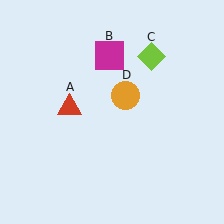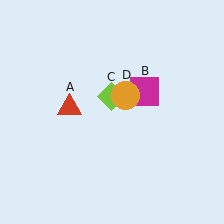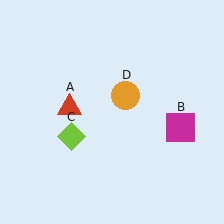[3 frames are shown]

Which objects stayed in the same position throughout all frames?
Red triangle (object A) and orange circle (object D) remained stationary.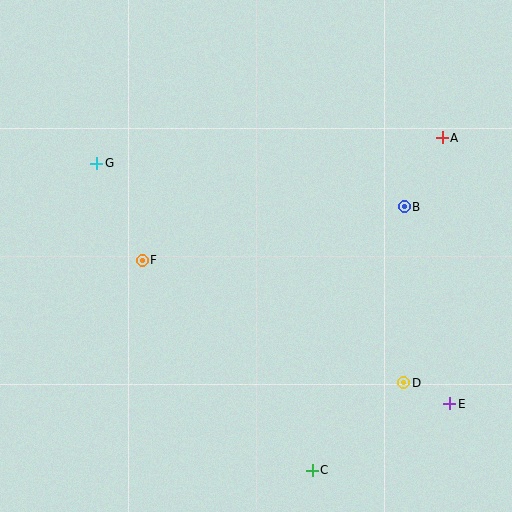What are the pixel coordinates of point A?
Point A is at (442, 138).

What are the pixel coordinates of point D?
Point D is at (404, 383).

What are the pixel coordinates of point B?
Point B is at (404, 207).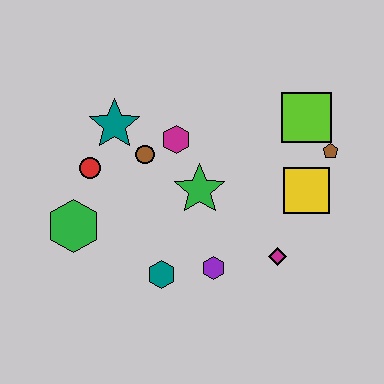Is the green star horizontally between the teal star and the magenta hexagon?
No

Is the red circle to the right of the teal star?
No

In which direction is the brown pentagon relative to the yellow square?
The brown pentagon is above the yellow square.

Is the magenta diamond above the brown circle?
No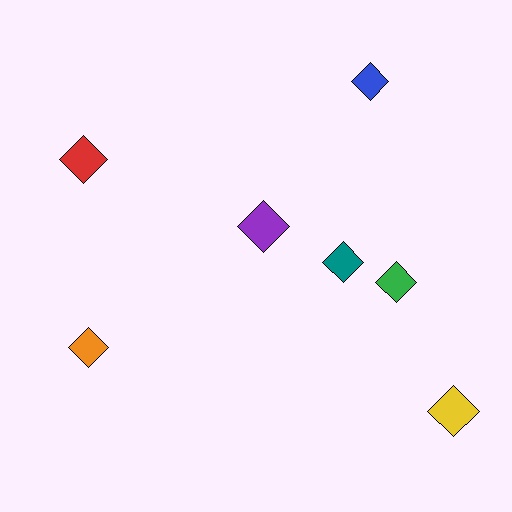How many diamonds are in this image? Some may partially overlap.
There are 7 diamonds.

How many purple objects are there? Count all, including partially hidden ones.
There is 1 purple object.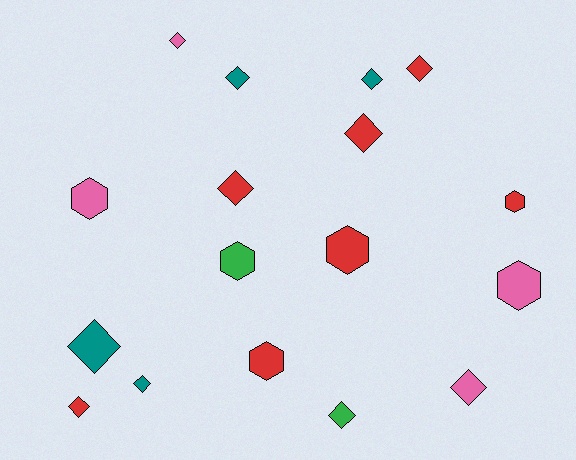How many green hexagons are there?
There is 1 green hexagon.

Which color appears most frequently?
Red, with 7 objects.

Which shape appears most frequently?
Diamond, with 11 objects.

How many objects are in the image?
There are 17 objects.